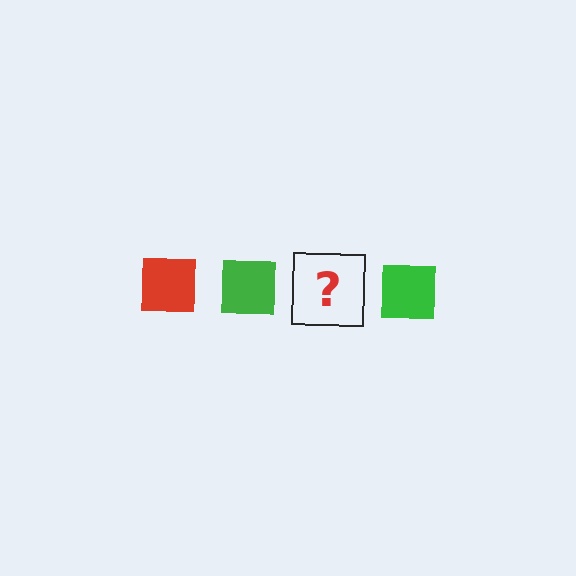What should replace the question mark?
The question mark should be replaced with a red square.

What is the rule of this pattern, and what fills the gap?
The rule is that the pattern cycles through red, green squares. The gap should be filled with a red square.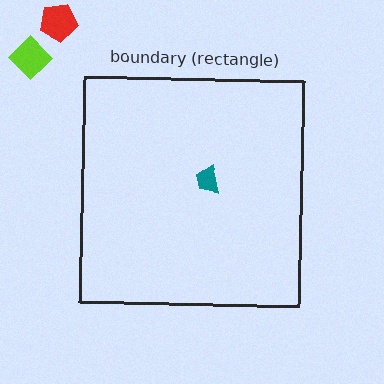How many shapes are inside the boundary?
1 inside, 2 outside.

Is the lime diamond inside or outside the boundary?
Outside.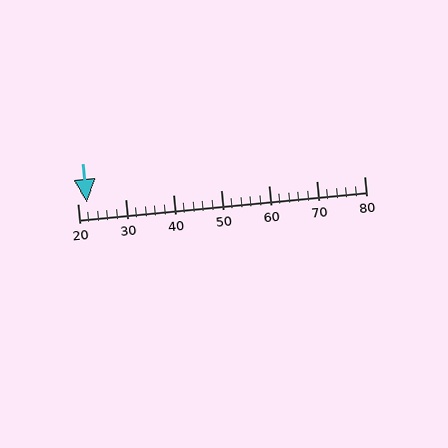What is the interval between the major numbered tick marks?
The major tick marks are spaced 10 units apart.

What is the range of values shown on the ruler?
The ruler shows values from 20 to 80.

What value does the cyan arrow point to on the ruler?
The cyan arrow points to approximately 22.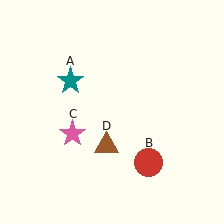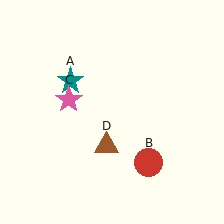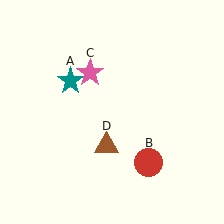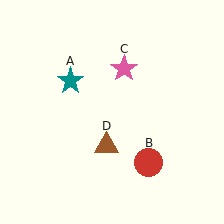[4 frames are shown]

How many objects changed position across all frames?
1 object changed position: pink star (object C).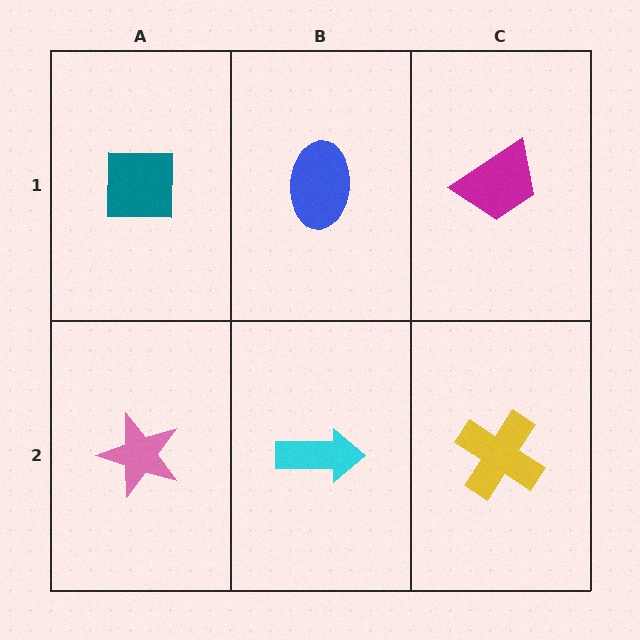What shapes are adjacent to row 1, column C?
A yellow cross (row 2, column C), a blue ellipse (row 1, column B).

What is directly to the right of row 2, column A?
A cyan arrow.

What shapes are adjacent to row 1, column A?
A pink star (row 2, column A), a blue ellipse (row 1, column B).